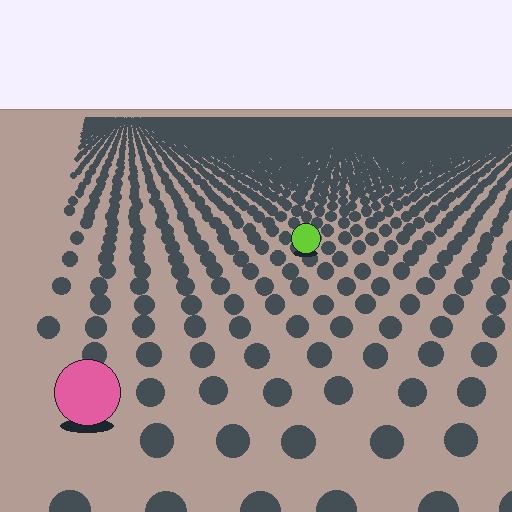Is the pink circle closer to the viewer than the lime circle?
Yes. The pink circle is closer — you can tell from the texture gradient: the ground texture is coarser near it.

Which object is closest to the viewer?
The pink circle is closest. The texture marks near it are larger and more spread out.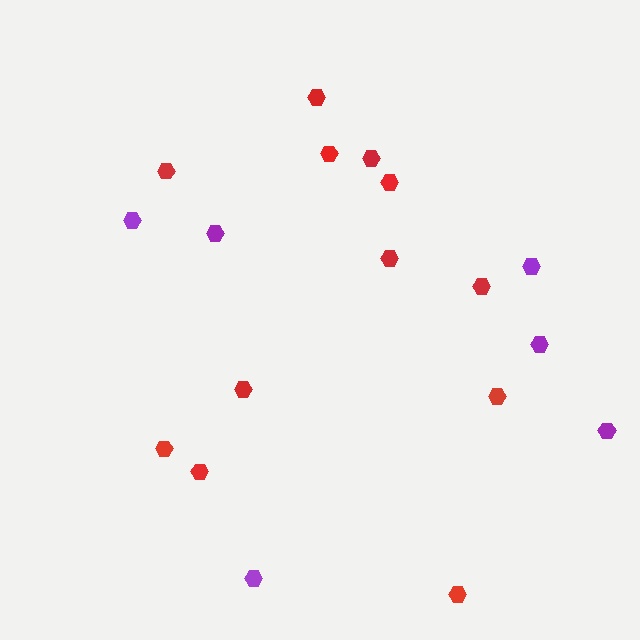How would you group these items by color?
There are 2 groups: one group of red hexagons (12) and one group of purple hexagons (6).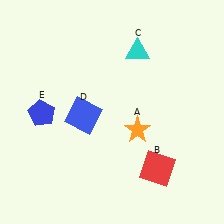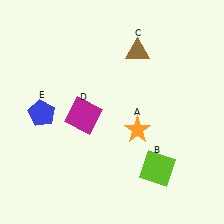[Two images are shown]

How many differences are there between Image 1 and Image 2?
There are 3 differences between the two images.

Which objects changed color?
B changed from red to lime. C changed from cyan to brown. D changed from blue to magenta.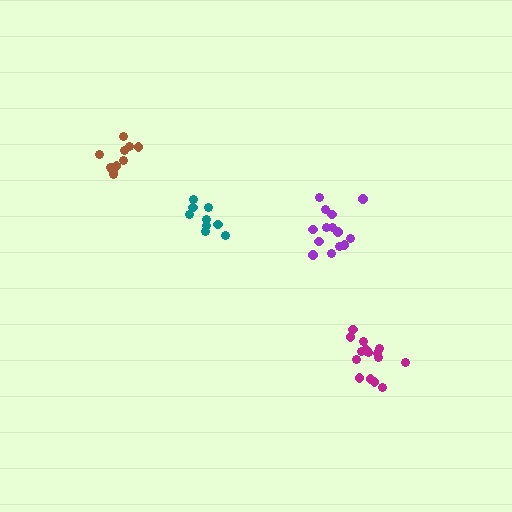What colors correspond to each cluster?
The clusters are colored: purple, magenta, teal, brown.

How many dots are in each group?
Group 1: 14 dots, Group 2: 15 dots, Group 3: 9 dots, Group 4: 12 dots (50 total).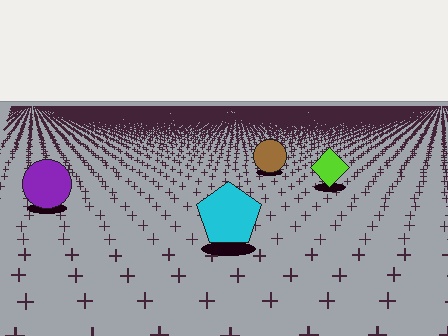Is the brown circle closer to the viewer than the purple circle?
No. The purple circle is closer — you can tell from the texture gradient: the ground texture is coarser near it.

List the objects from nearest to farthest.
From nearest to farthest: the cyan pentagon, the purple circle, the lime diamond, the brown circle.